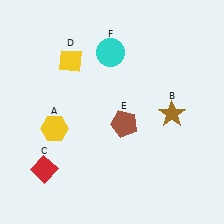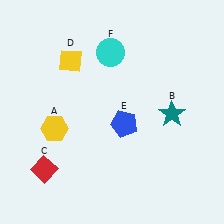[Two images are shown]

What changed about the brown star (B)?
In Image 1, B is brown. In Image 2, it changed to teal.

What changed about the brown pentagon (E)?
In Image 1, E is brown. In Image 2, it changed to blue.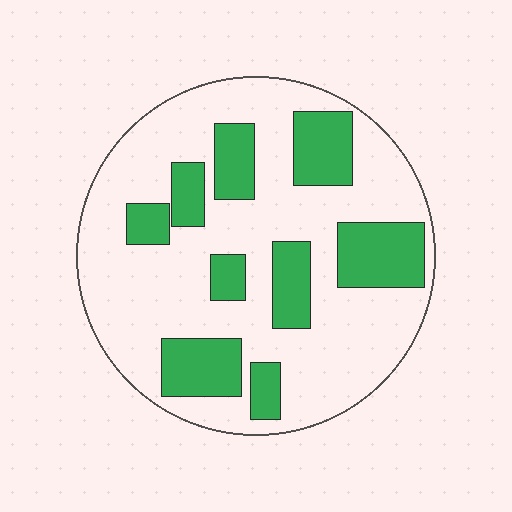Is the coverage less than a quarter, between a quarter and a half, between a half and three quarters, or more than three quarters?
Between a quarter and a half.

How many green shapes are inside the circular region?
9.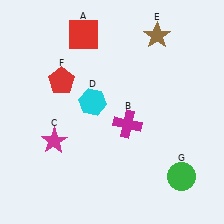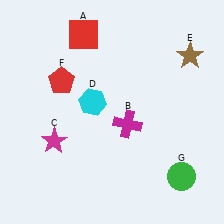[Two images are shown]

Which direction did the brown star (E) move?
The brown star (E) moved right.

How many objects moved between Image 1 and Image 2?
1 object moved between the two images.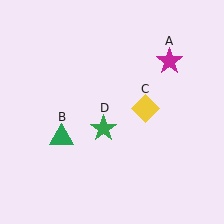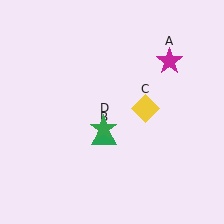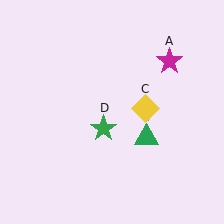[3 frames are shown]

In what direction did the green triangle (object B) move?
The green triangle (object B) moved right.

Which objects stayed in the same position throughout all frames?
Magenta star (object A) and yellow diamond (object C) and green star (object D) remained stationary.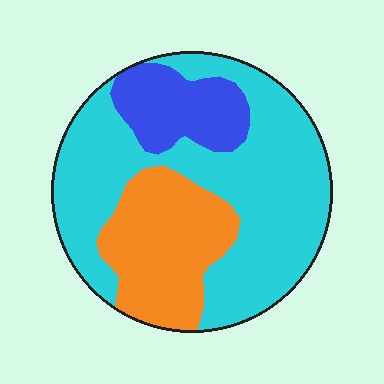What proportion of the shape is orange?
Orange covers around 25% of the shape.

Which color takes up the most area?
Cyan, at roughly 60%.